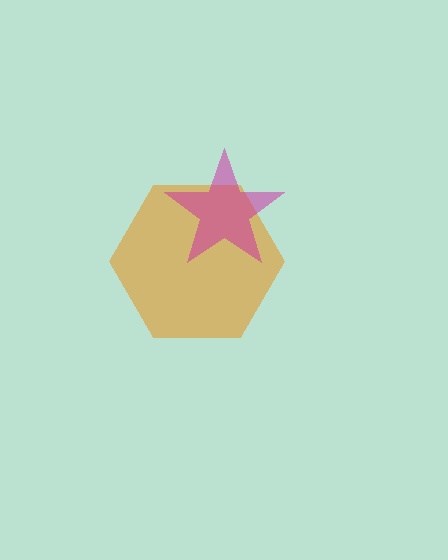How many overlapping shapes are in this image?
There are 2 overlapping shapes in the image.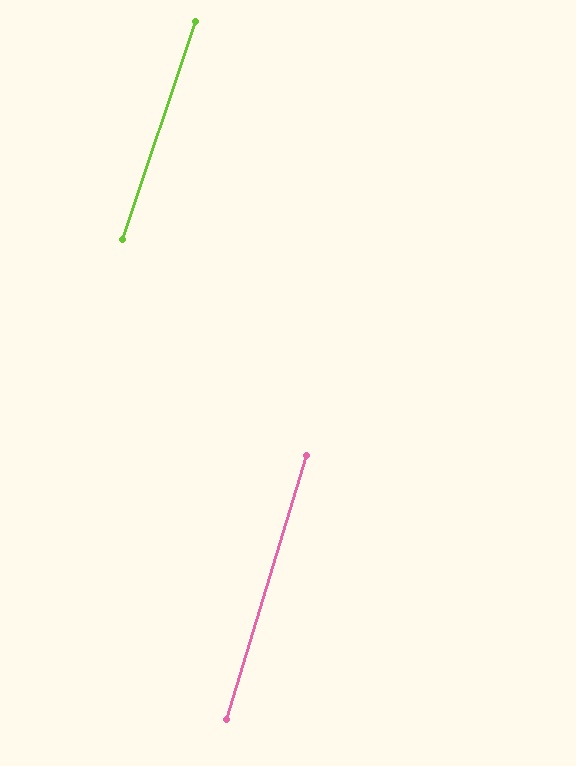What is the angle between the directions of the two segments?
Approximately 2 degrees.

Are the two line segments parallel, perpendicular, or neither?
Parallel — their directions differ by only 1.6°.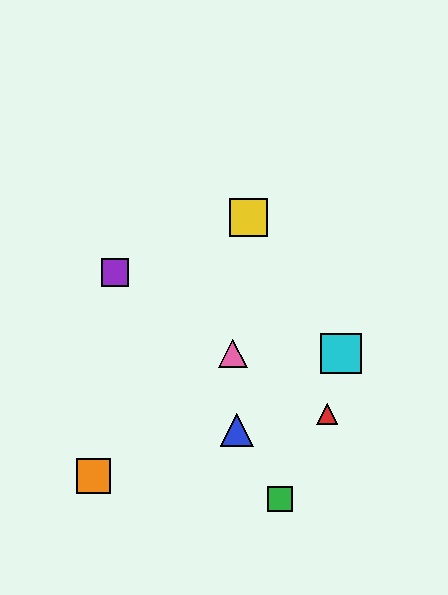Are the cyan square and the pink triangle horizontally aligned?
Yes, both are at y≈354.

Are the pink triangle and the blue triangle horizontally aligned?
No, the pink triangle is at y≈354 and the blue triangle is at y≈430.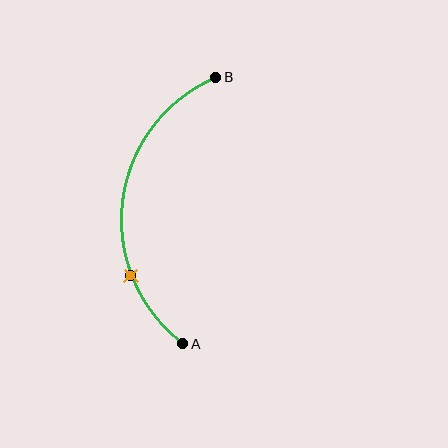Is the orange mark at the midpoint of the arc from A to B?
No. The orange mark lies on the arc but is closer to endpoint A. The arc midpoint would be at the point on the curve equidistant along the arc from both A and B.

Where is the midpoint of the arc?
The arc midpoint is the point on the curve farthest from the straight line joining A and B. It sits to the left of that line.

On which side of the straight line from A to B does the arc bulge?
The arc bulges to the left of the straight line connecting A and B.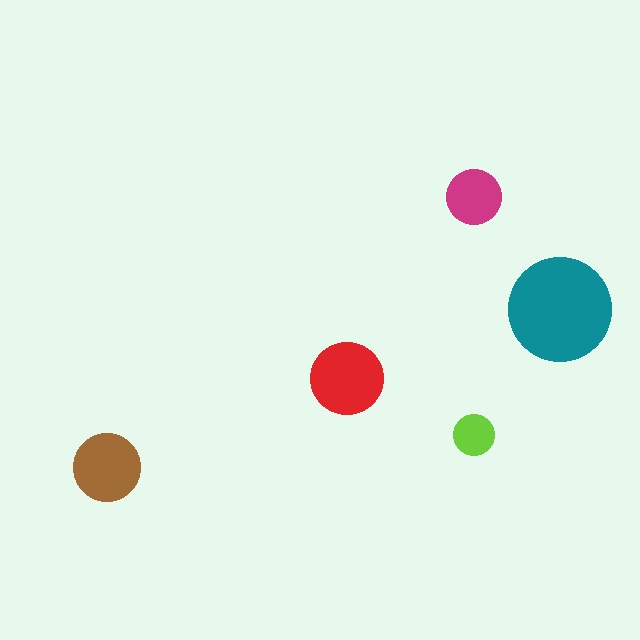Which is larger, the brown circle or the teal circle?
The teal one.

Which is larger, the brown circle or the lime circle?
The brown one.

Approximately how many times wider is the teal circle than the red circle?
About 1.5 times wider.